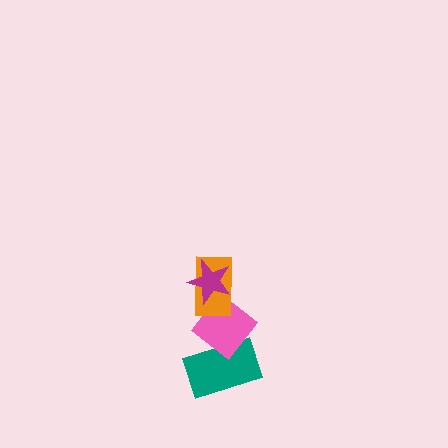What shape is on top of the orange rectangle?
The magenta star is on top of the orange rectangle.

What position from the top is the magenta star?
The magenta star is 1st from the top.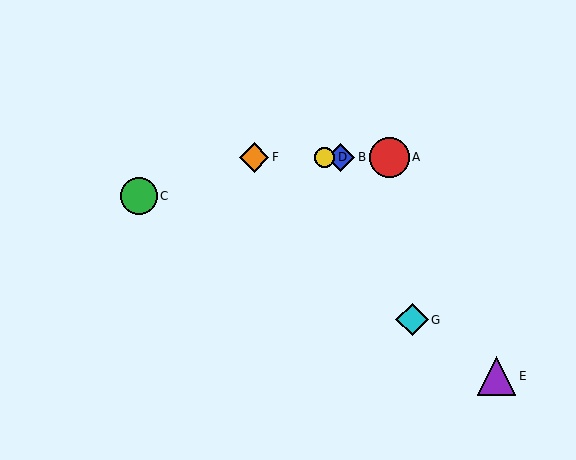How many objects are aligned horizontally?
4 objects (A, B, D, F) are aligned horizontally.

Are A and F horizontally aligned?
Yes, both are at y≈157.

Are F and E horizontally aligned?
No, F is at y≈157 and E is at y≈376.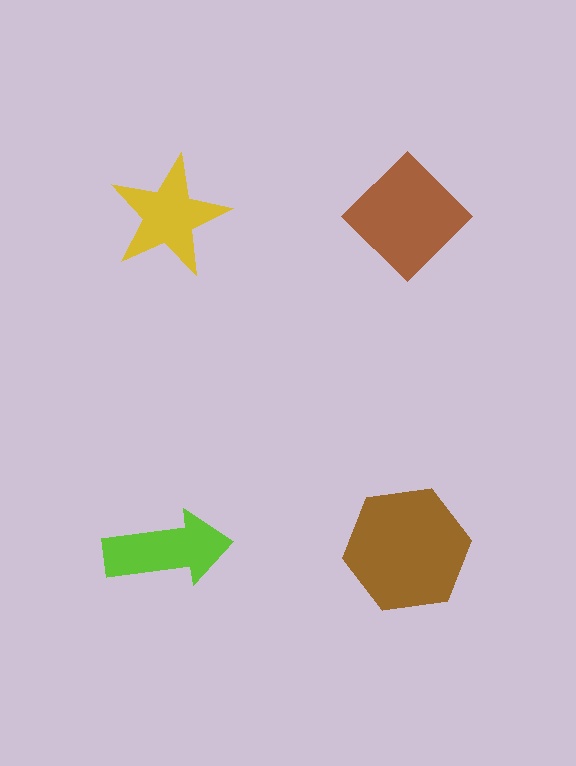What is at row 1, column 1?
A yellow star.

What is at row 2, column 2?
A brown hexagon.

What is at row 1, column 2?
A brown diamond.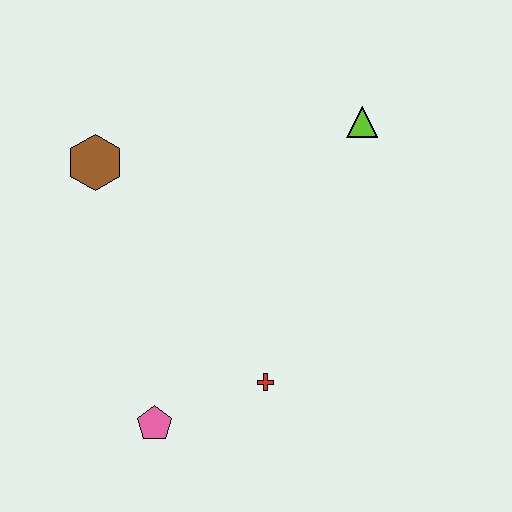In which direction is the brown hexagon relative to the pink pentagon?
The brown hexagon is above the pink pentagon.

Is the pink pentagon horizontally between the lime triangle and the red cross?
No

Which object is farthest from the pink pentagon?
The lime triangle is farthest from the pink pentagon.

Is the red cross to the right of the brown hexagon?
Yes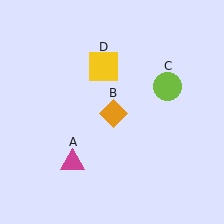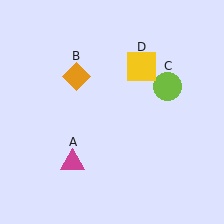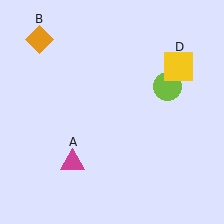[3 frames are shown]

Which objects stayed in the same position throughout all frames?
Magenta triangle (object A) and lime circle (object C) remained stationary.